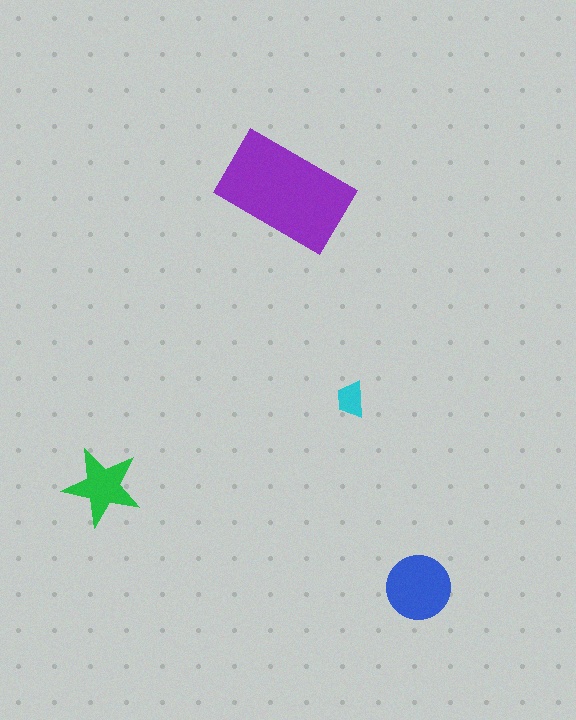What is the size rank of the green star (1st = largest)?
3rd.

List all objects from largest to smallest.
The purple rectangle, the blue circle, the green star, the cyan trapezoid.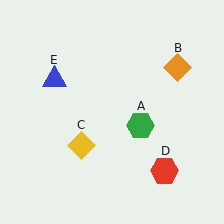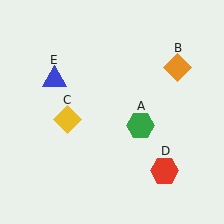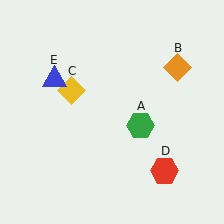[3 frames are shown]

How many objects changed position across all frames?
1 object changed position: yellow diamond (object C).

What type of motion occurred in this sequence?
The yellow diamond (object C) rotated clockwise around the center of the scene.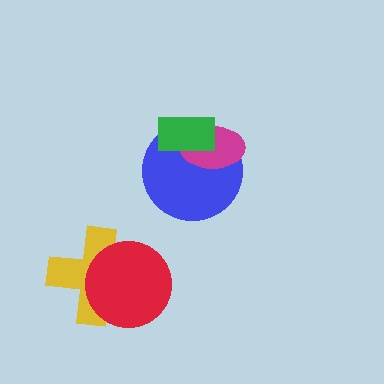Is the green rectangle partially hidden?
No, no other shape covers it.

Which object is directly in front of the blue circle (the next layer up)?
The magenta ellipse is directly in front of the blue circle.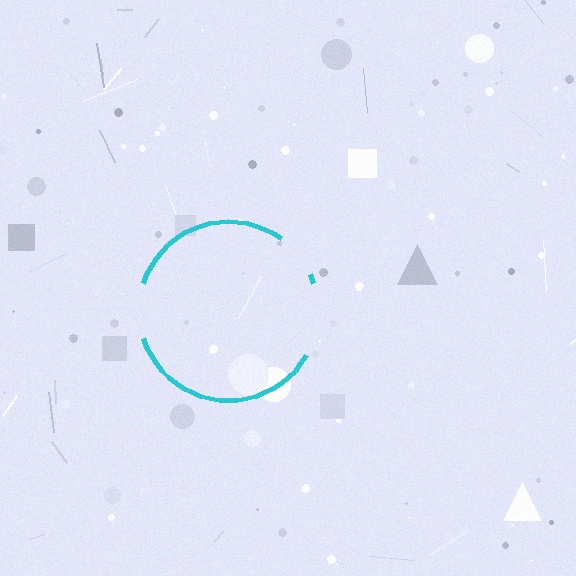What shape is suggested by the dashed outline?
The dashed outline suggests a circle.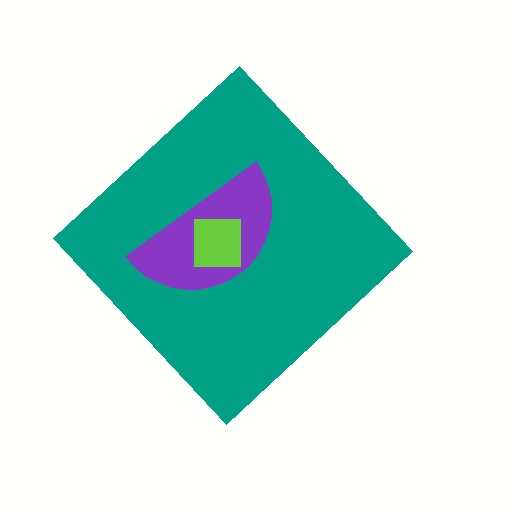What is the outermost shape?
The teal diamond.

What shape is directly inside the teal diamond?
The purple semicircle.